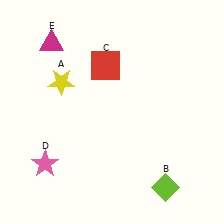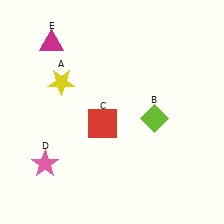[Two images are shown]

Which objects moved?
The objects that moved are: the lime diamond (B), the red square (C).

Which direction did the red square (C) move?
The red square (C) moved down.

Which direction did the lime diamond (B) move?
The lime diamond (B) moved up.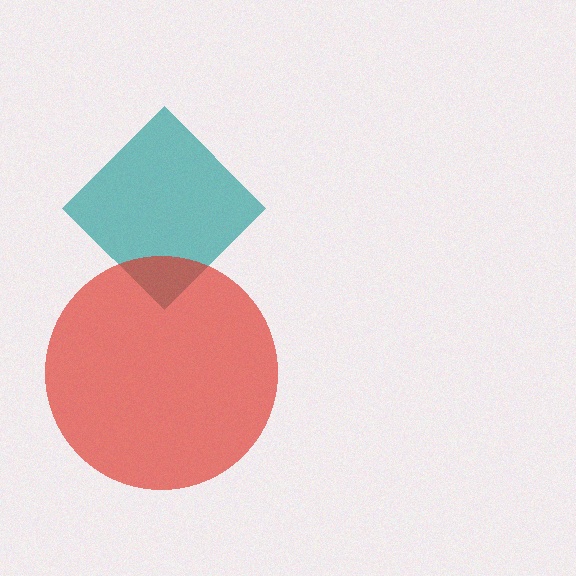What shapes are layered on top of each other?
The layered shapes are: a teal diamond, a red circle.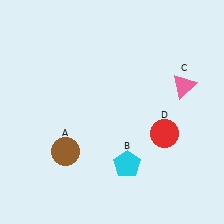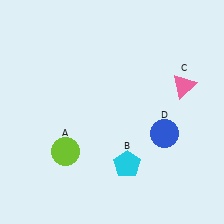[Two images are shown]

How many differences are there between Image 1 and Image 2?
There are 2 differences between the two images.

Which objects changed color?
A changed from brown to lime. D changed from red to blue.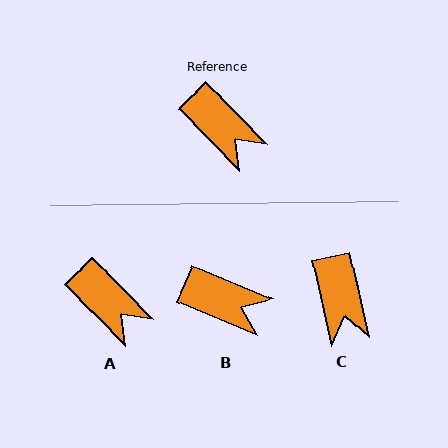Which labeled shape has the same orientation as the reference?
A.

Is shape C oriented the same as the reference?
No, it is off by about 32 degrees.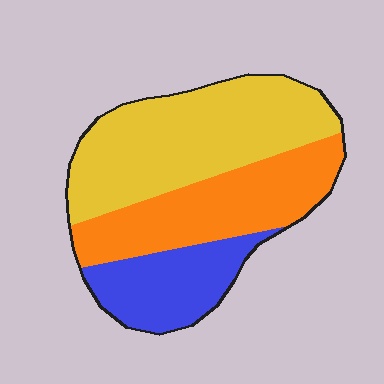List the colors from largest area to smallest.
From largest to smallest: yellow, orange, blue.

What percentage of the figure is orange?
Orange covers 33% of the figure.